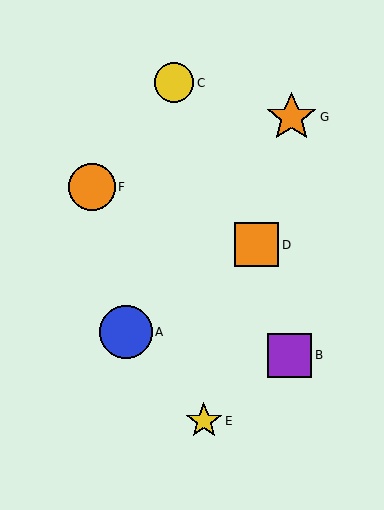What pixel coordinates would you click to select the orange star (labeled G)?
Click at (292, 117) to select the orange star G.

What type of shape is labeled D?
Shape D is an orange square.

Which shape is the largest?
The blue circle (labeled A) is the largest.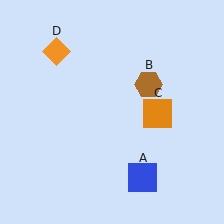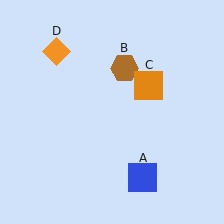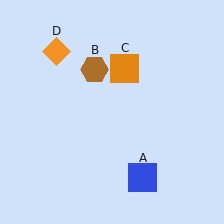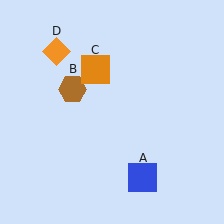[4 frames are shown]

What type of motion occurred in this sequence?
The brown hexagon (object B), orange square (object C) rotated counterclockwise around the center of the scene.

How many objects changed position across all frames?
2 objects changed position: brown hexagon (object B), orange square (object C).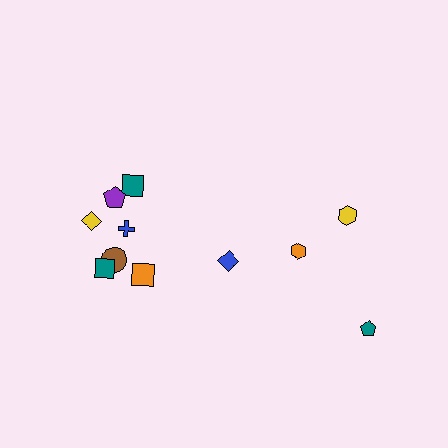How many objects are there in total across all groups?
There are 11 objects.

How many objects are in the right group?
There are 4 objects.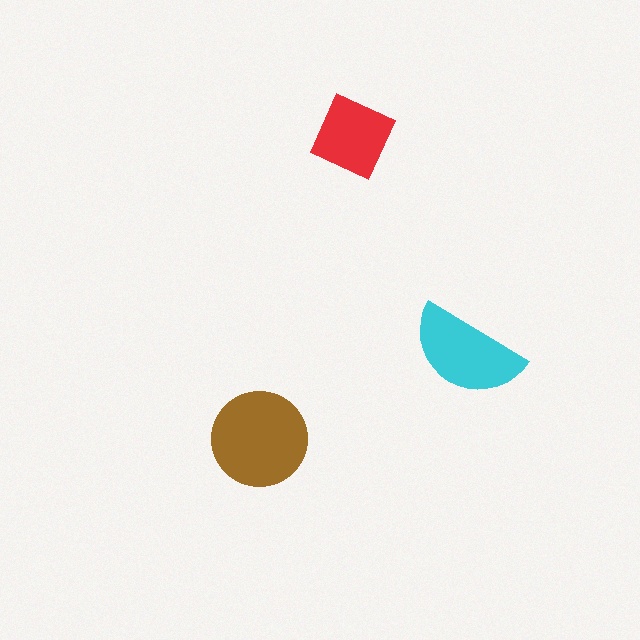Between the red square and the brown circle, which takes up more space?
The brown circle.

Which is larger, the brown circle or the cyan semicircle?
The brown circle.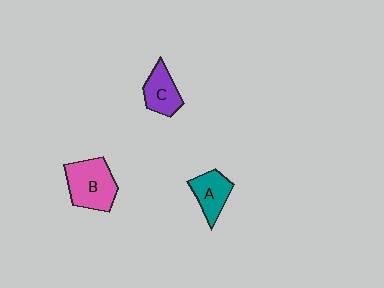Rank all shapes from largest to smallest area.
From largest to smallest: B (pink), A (teal), C (purple).